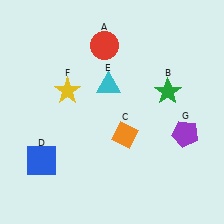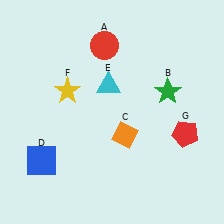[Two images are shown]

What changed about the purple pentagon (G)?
In Image 1, G is purple. In Image 2, it changed to red.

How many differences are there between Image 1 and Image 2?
There is 1 difference between the two images.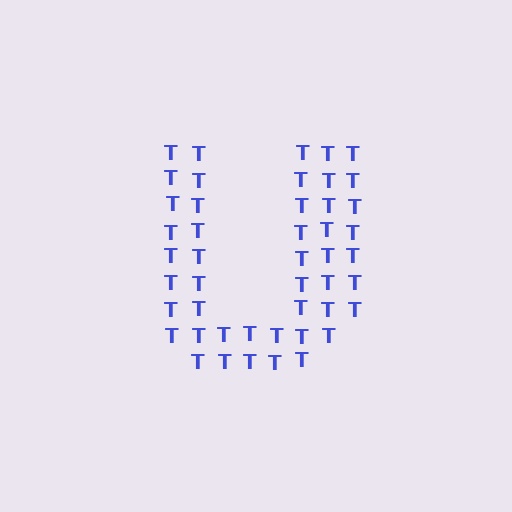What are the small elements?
The small elements are letter T's.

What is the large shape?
The large shape is the letter U.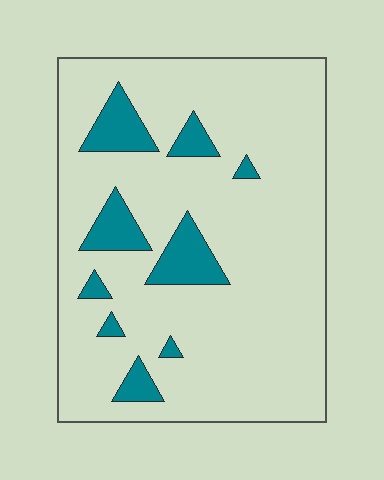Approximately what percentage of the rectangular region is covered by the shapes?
Approximately 15%.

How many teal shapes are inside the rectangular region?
9.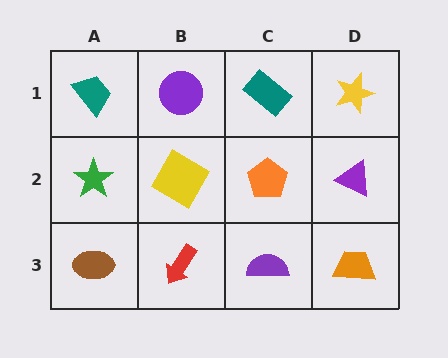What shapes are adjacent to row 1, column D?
A purple triangle (row 2, column D), a teal rectangle (row 1, column C).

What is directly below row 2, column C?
A purple semicircle.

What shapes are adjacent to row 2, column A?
A teal trapezoid (row 1, column A), a brown ellipse (row 3, column A), a yellow square (row 2, column B).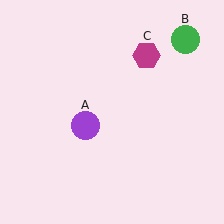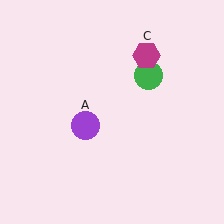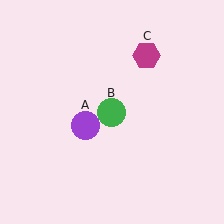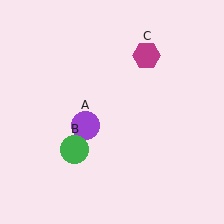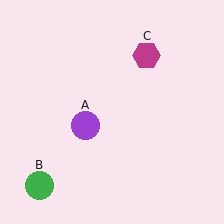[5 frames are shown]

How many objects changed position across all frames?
1 object changed position: green circle (object B).